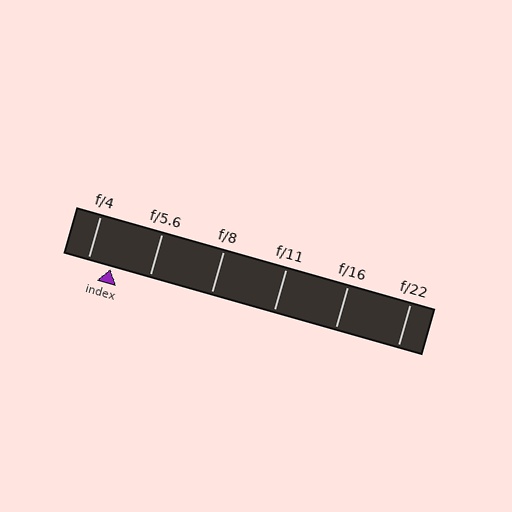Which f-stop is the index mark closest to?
The index mark is closest to f/4.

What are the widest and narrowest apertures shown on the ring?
The widest aperture shown is f/4 and the narrowest is f/22.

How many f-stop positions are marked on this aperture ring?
There are 6 f-stop positions marked.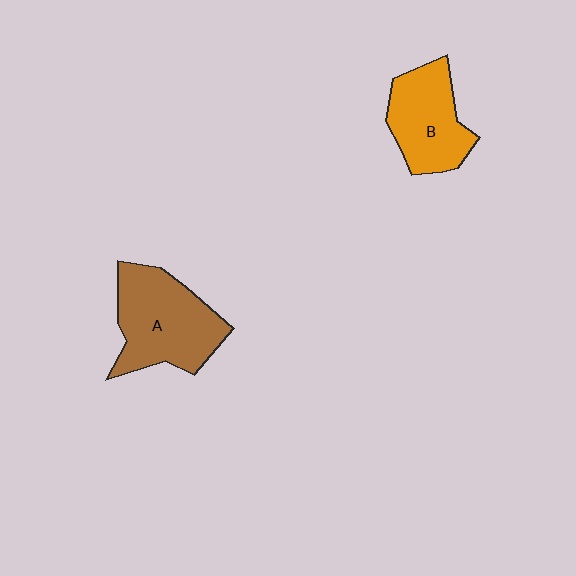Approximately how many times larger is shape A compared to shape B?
Approximately 1.3 times.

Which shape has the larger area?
Shape A (brown).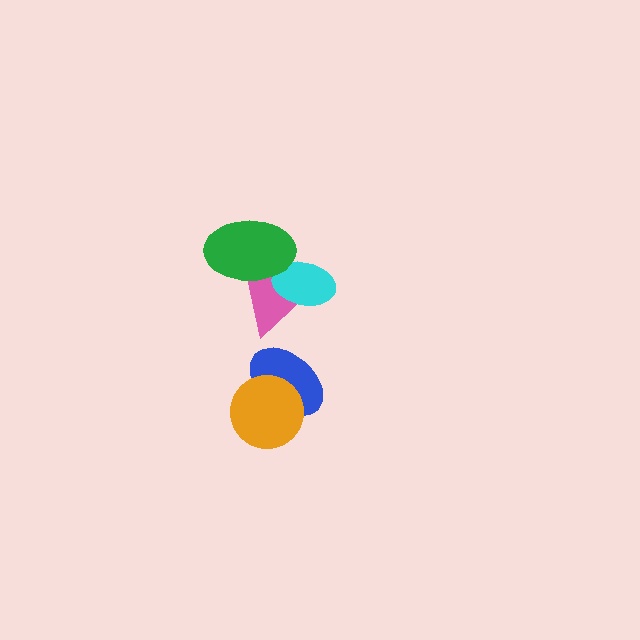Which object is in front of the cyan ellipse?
The green ellipse is in front of the cyan ellipse.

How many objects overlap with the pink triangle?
2 objects overlap with the pink triangle.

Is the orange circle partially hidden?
No, no other shape covers it.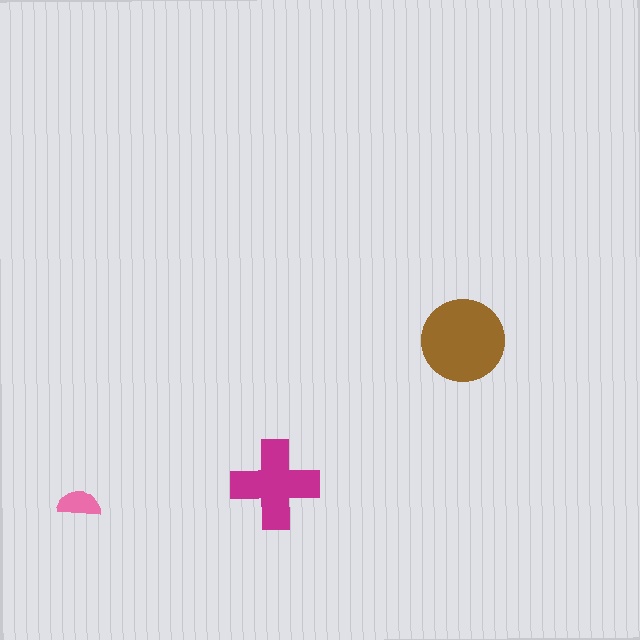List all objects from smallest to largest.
The pink semicircle, the magenta cross, the brown circle.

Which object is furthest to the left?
The pink semicircle is leftmost.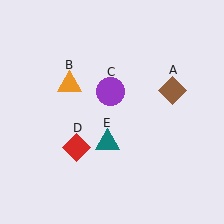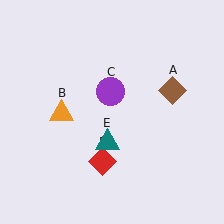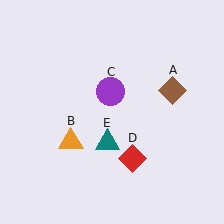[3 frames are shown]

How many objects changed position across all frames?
2 objects changed position: orange triangle (object B), red diamond (object D).